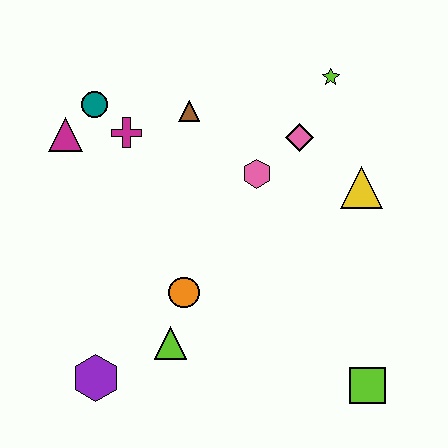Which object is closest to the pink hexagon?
The pink diamond is closest to the pink hexagon.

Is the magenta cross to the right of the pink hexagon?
No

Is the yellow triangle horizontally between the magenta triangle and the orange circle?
No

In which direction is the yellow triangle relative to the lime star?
The yellow triangle is below the lime star.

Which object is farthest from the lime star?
The purple hexagon is farthest from the lime star.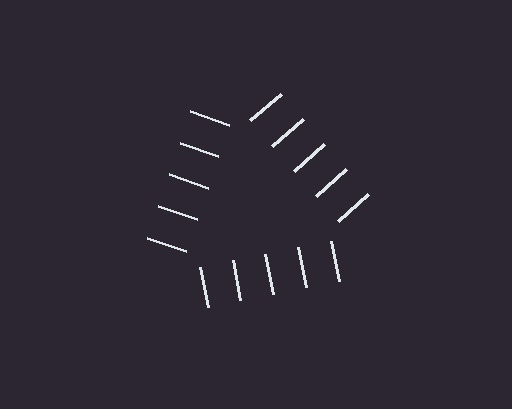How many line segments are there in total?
15 — 5 along each of the 3 edges.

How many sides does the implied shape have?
3 sides — the line-ends trace a triangle.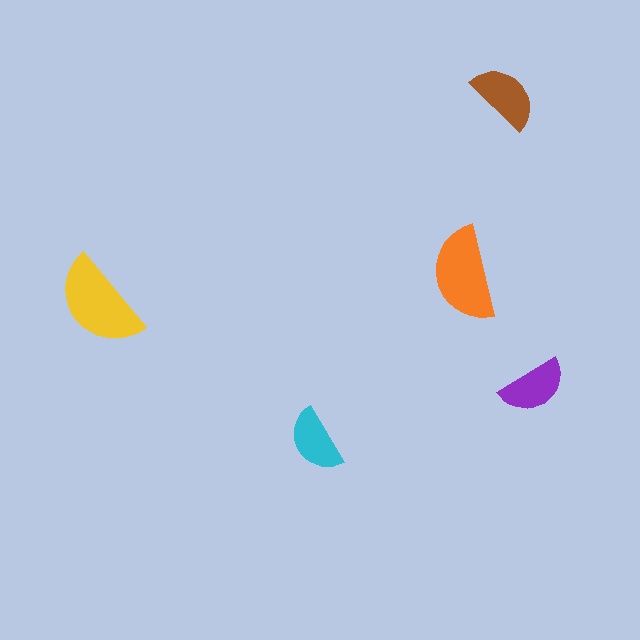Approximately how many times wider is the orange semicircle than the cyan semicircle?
About 1.5 times wider.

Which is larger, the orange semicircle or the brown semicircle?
The orange one.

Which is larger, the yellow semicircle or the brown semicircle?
The yellow one.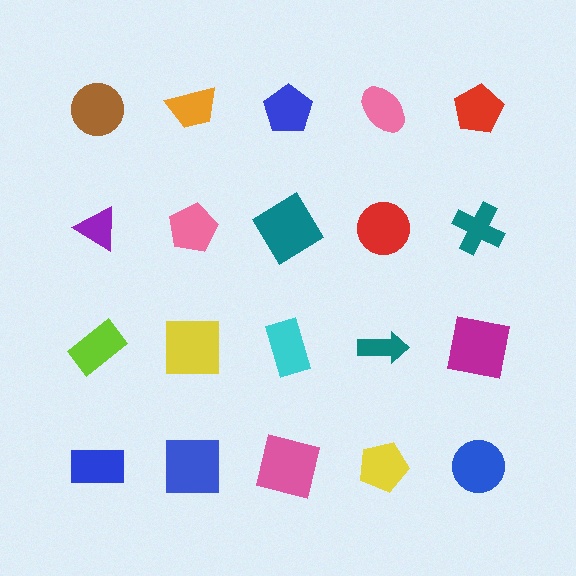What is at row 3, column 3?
A cyan rectangle.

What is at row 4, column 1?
A blue rectangle.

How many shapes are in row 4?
5 shapes.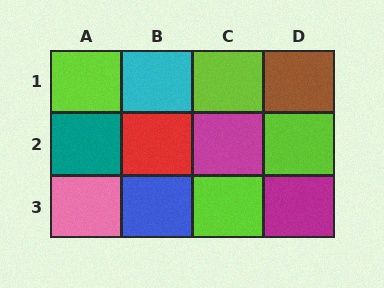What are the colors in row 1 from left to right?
Lime, cyan, lime, brown.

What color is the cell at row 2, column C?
Magenta.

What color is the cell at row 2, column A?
Teal.